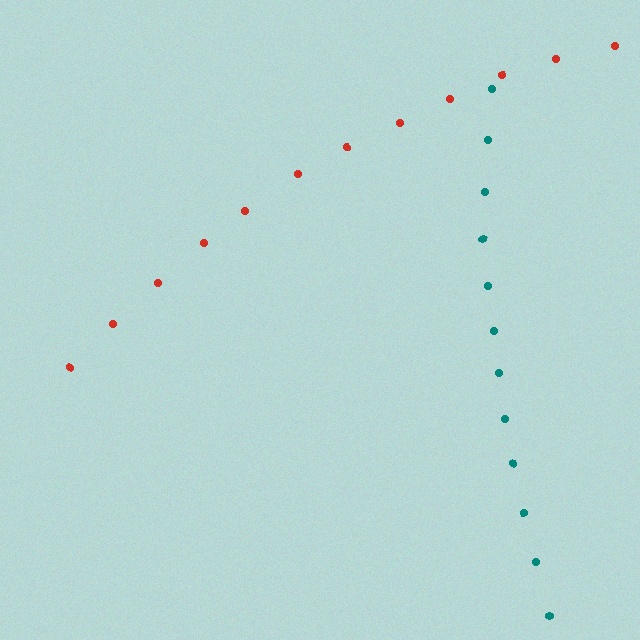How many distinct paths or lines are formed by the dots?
There are 2 distinct paths.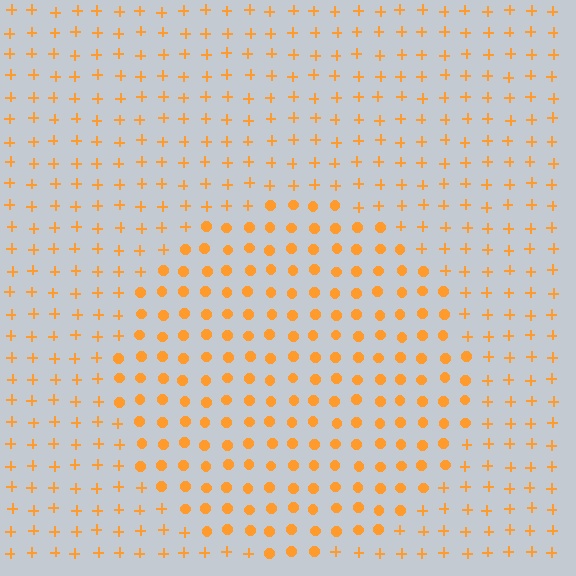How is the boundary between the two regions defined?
The boundary is defined by a change in element shape: circles inside vs. plus signs outside. All elements share the same color and spacing.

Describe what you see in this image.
The image is filled with small orange elements arranged in a uniform grid. A circle-shaped region contains circles, while the surrounding area contains plus signs. The boundary is defined purely by the change in element shape.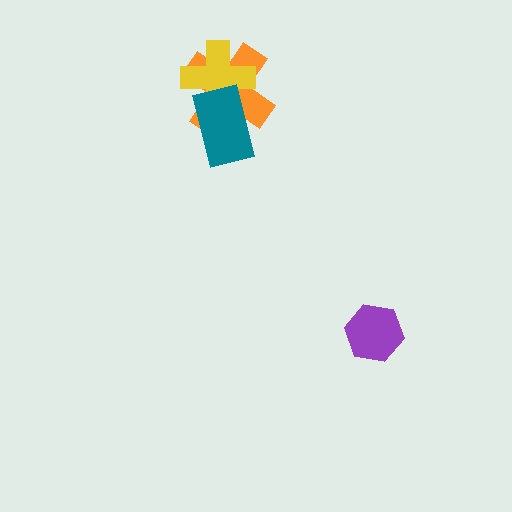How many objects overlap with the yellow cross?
2 objects overlap with the yellow cross.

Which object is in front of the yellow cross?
The teal rectangle is in front of the yellow cross.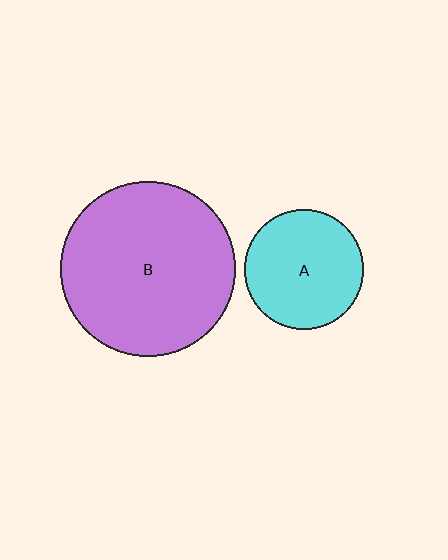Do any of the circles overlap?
No, none of the circles overlap.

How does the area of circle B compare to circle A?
Approximately 2.1 times.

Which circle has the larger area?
Circle B (purple).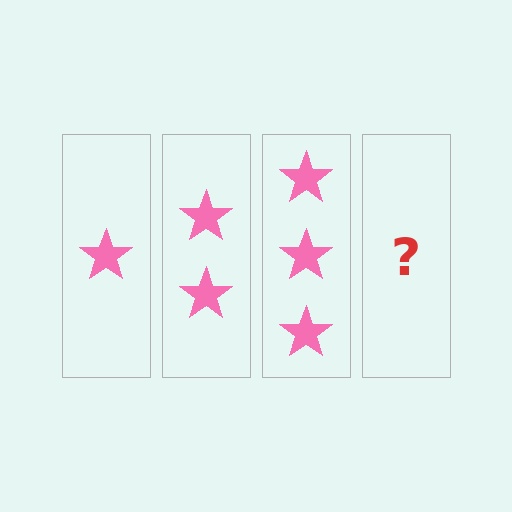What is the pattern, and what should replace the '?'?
The pattern is that each step adds one more star. The '?' should be 4 stars.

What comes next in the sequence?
The next element should be 4 stars.